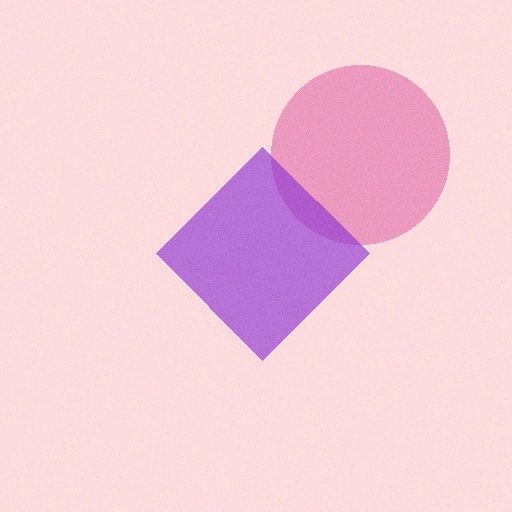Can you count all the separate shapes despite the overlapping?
Yes, there are 2 separate shapes.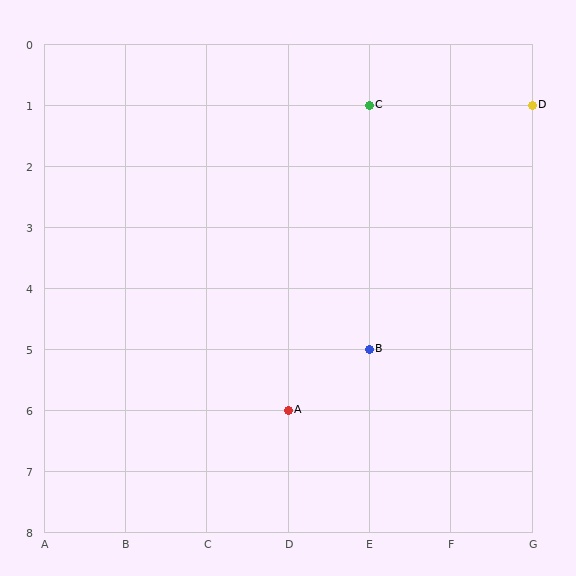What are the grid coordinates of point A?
Point A is at grid coordinates (D, 6).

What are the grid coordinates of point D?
Point D is at grid coordinates (G, 1).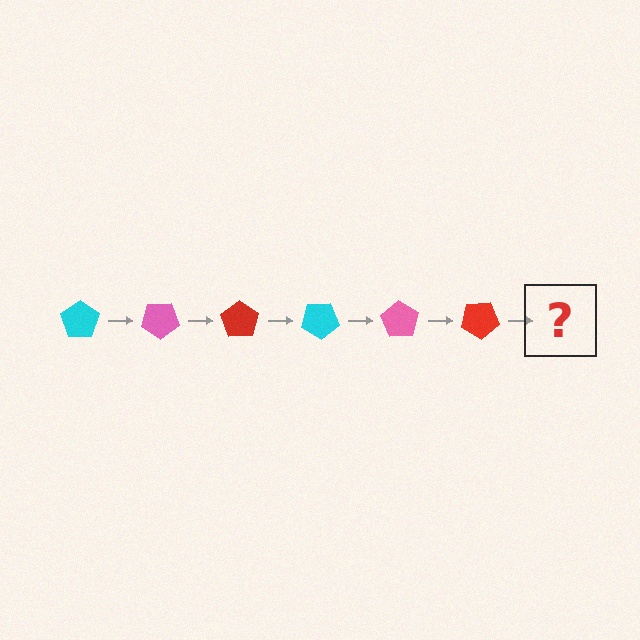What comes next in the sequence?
The next element should be a cyan pentagon, rotated 210 degrees from the start.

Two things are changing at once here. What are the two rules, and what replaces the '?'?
The two rules are that it rotates 35 degrees each step and the color cycles through cyan, pink, and red. The '?' should be a cyan pentagon, rotated 210 degrees from the start.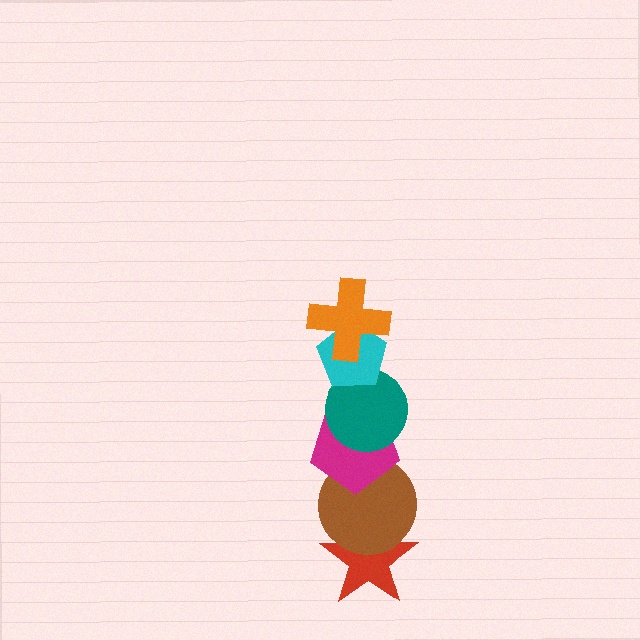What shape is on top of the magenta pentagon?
The teal circle is on top of the magenta pentagon.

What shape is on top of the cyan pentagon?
The orange cross is on top of the cyan pentagon.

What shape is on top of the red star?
The brown circle is on top of the red star.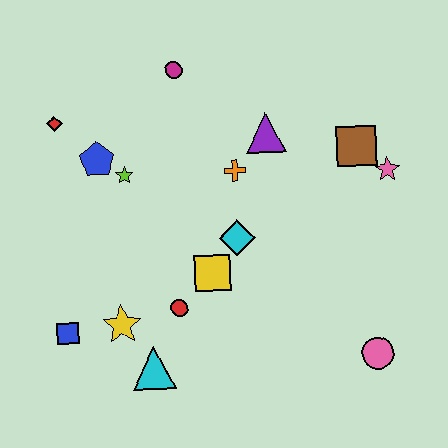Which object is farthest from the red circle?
The pink star is farthest from the red circle.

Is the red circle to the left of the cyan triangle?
No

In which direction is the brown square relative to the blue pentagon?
The brown square is to the right of the blue pentagon.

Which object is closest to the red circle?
The yellow square is closest to the red circle.